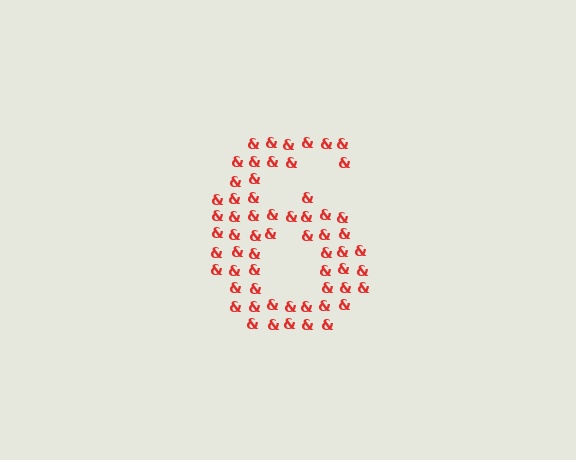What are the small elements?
The small elements are ampersands.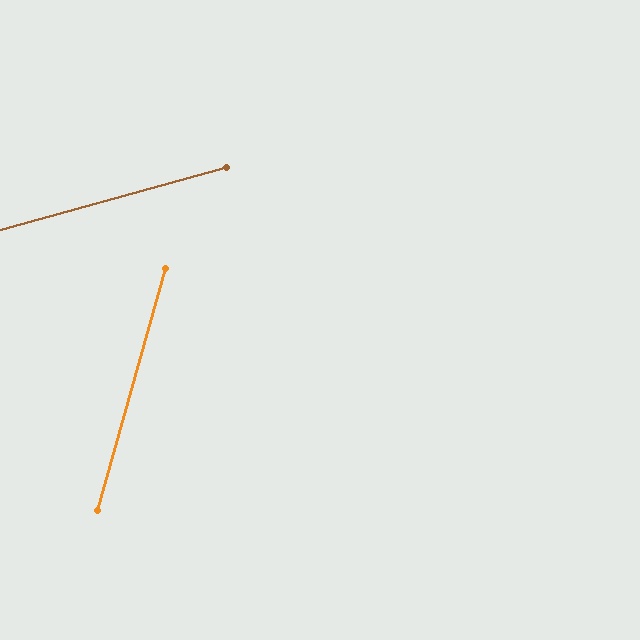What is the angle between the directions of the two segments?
Approximately 59 degrees.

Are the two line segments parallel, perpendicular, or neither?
Neither parallel nor perpendicular — they differ by about 59°.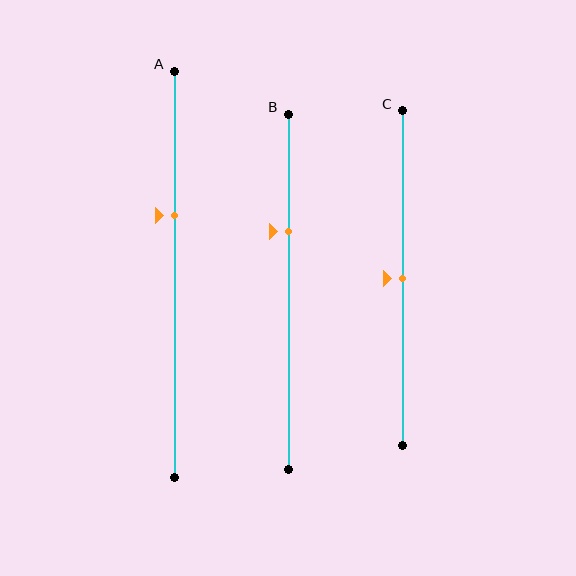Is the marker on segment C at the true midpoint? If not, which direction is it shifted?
Yes, the marker on segment C is at the true midpoint.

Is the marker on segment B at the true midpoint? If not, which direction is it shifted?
No, the marker on segment B is shifted upward by about 17% of the segment length.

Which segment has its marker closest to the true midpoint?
Segment C has its marker closest to the true midpoint.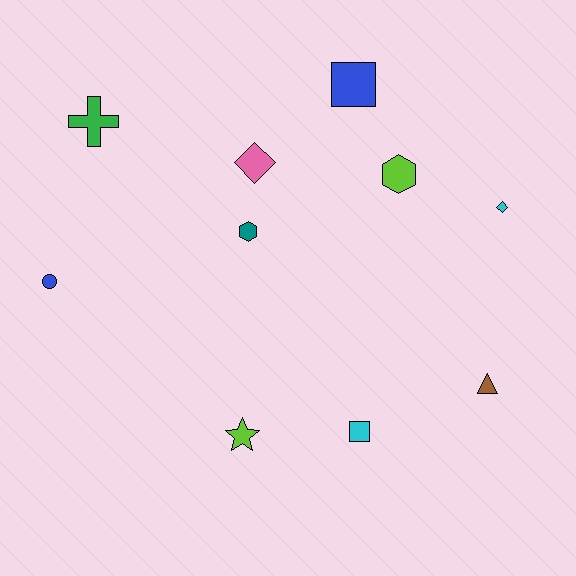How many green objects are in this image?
There is 1 green object.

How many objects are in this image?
There are 10 objects.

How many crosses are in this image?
There is 1 cross.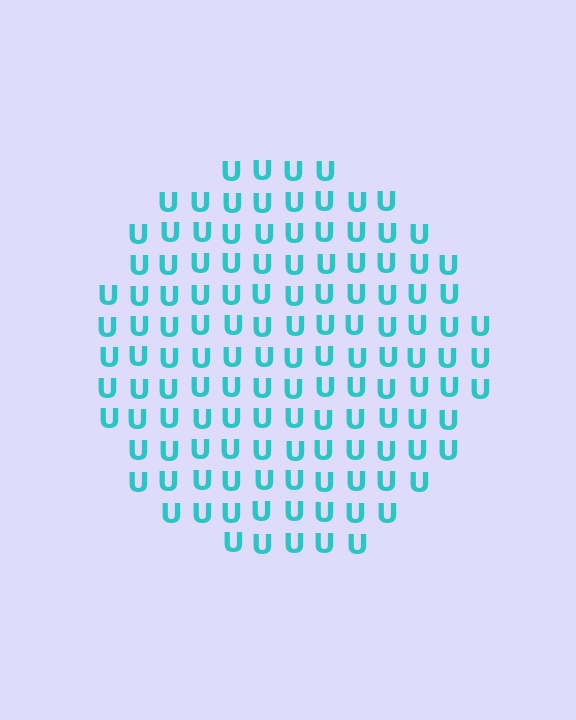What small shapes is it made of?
It is made of small letter U's.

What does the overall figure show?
The overall figure shows a circle.